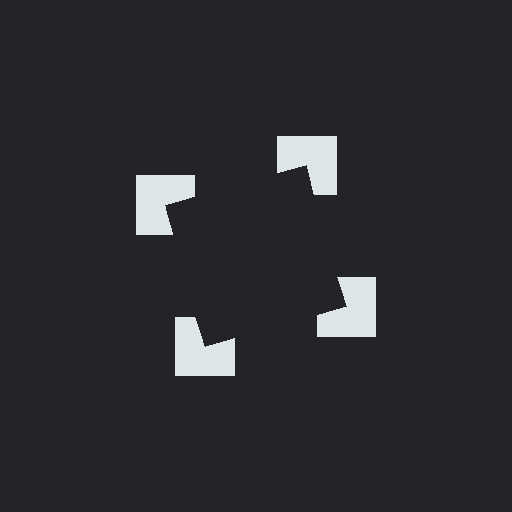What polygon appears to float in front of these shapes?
An illusory square — its edges are inferred from the aligned wedge cuts in the notched squares, not physically drawn.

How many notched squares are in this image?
There are 4 — one at each vertex of the illusory square.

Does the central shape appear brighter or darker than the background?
It typically appears slightly darker than the background, even though no actual brightness change is drawn.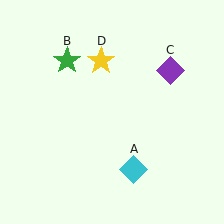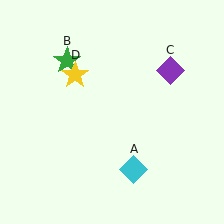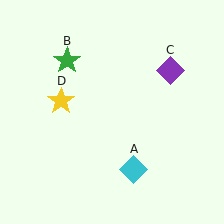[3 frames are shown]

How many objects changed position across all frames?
1 object changed position: yellow star (object D).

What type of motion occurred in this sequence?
The yellow star (object D) rotated counterclockwise around the center of the scene.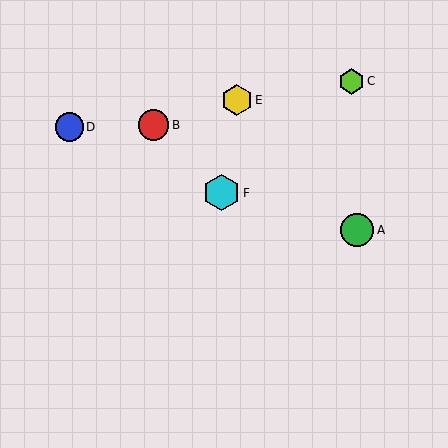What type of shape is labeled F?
Shape F is a cyan hexagon.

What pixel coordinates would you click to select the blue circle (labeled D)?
Click at (69, 127) to select the blue circle D.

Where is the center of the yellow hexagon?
The center of the yellow hexagon is at (237, 100).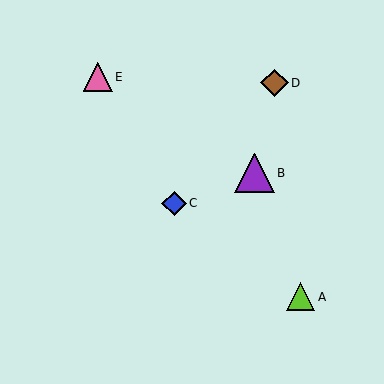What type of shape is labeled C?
Shape C is a blue diamond.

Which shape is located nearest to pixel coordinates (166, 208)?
The blue diamond (labeled C) at (174, 203) is nearest to that location.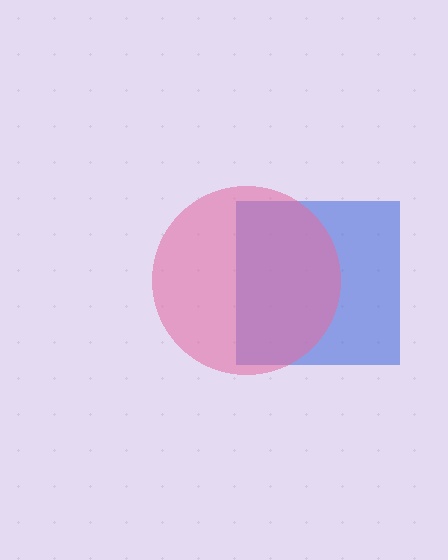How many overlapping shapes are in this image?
There are 2 overlapping shapes in the image.